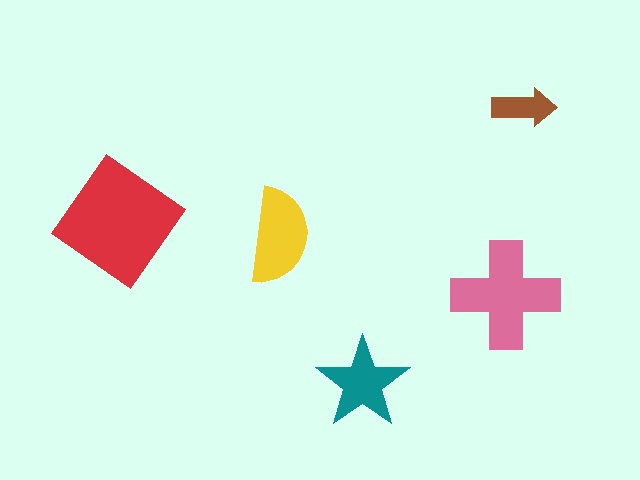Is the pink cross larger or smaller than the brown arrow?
Larger.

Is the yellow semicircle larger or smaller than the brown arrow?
Larger.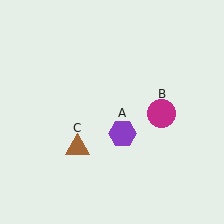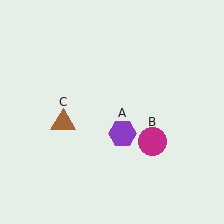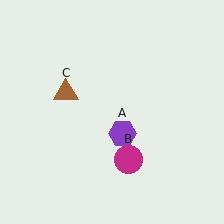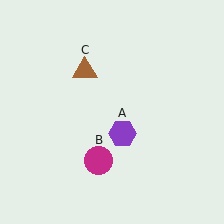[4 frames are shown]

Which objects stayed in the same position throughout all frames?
Purple hexagon (object A) remained stationary.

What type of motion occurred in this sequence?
The magenta circle (object B), brown triangle (object C) rotated clockwise around the center of the scene.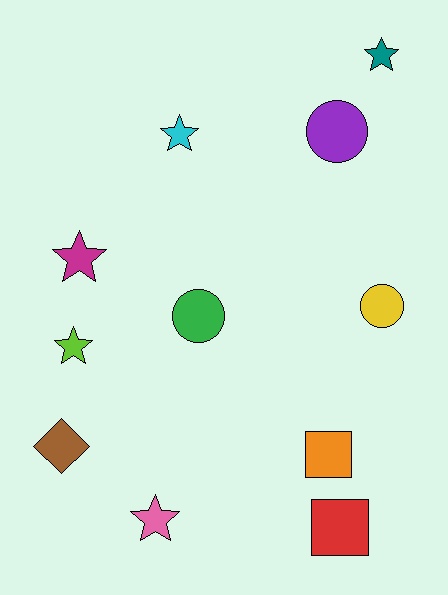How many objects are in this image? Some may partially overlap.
There are 11 objects.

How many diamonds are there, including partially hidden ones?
There is 1 diamond.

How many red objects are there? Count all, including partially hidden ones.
There is 1 red object.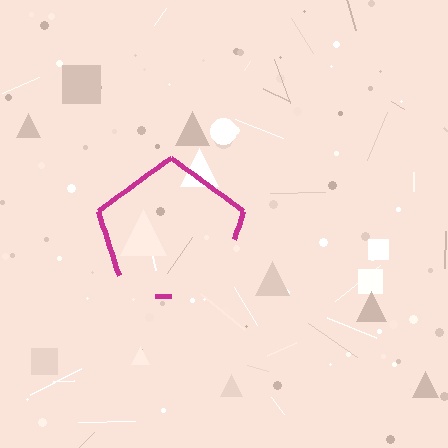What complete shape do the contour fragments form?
The contour fragments form a pentagon.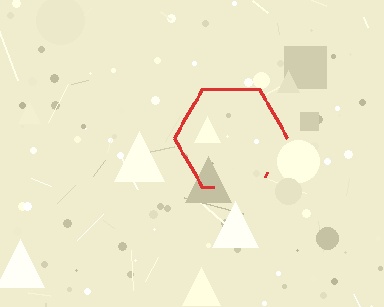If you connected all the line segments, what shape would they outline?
They would outline a hexagon.